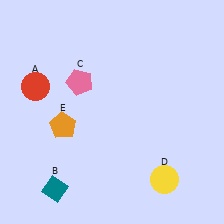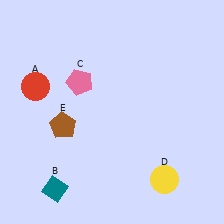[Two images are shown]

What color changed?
The pentagon (E) changed from orange in Image 1 to brown in Image 2.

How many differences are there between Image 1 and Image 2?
There is 1 difference between the two images.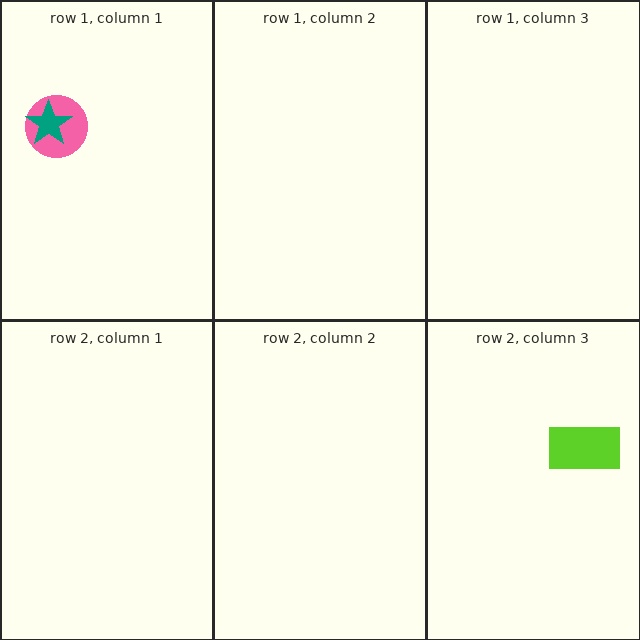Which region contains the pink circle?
The row 1, column 1 region.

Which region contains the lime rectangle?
The row 2, column 3 region.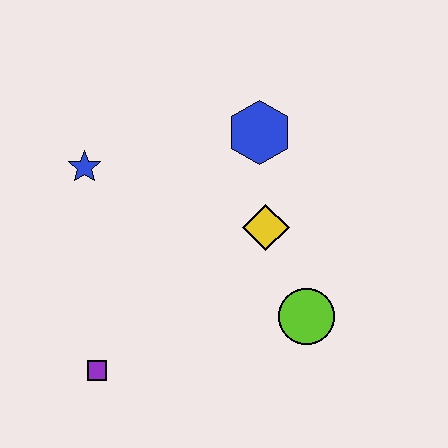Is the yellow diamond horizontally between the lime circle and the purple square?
Yes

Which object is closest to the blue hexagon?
The yellow diamond is closest to the blue hexagon.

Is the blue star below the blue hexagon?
Yes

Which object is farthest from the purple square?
The blue hexagon is farthest from the purple square.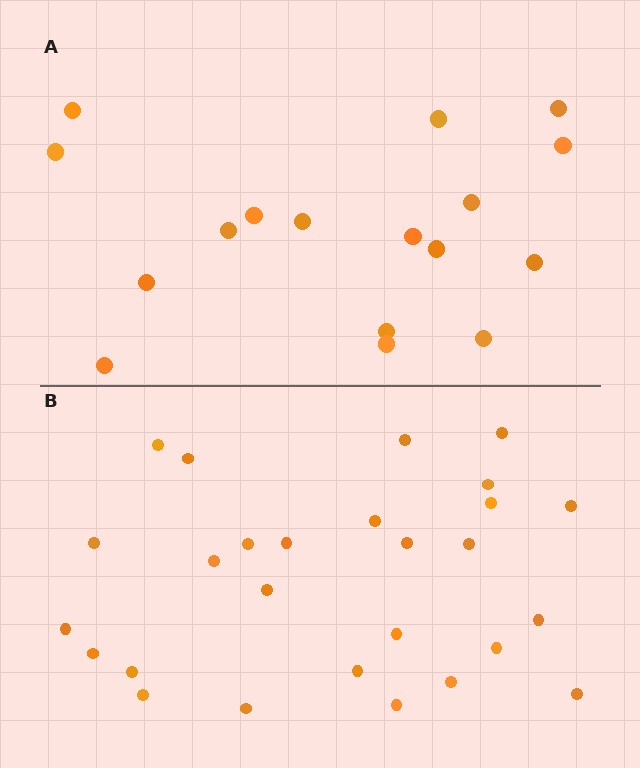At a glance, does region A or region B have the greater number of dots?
Region B (the bottom region) has more dots.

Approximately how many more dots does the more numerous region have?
Region B has roughly 10 or so more dots than region A.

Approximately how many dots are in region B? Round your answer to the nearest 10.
About 30 dots. (The exact count is 27, which rounds to 30.)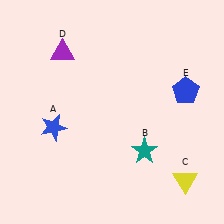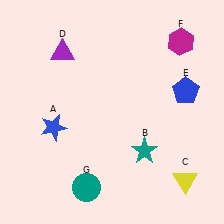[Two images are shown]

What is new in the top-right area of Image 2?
A magenta hexagon (F) was added in the top-right area of Image 2.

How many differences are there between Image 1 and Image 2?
There are 2 differences between the two images.